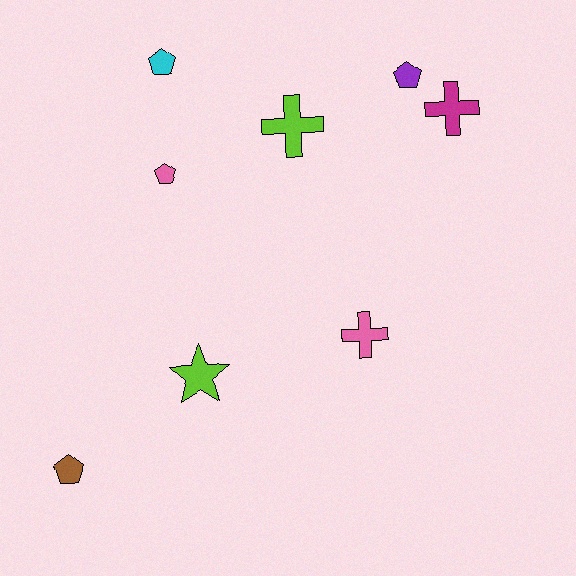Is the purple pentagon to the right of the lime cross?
Yes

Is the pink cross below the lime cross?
Yes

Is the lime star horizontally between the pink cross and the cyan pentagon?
Yes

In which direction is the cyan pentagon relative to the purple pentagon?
The cyan pentagon is to the left of the purple pentagon.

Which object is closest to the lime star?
The brown pentagon is closest to the lime star.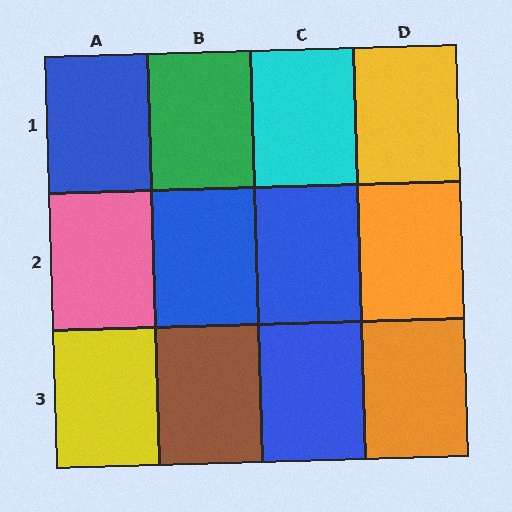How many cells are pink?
1 cell is pink.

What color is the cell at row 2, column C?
Blue.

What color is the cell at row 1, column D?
Yellow.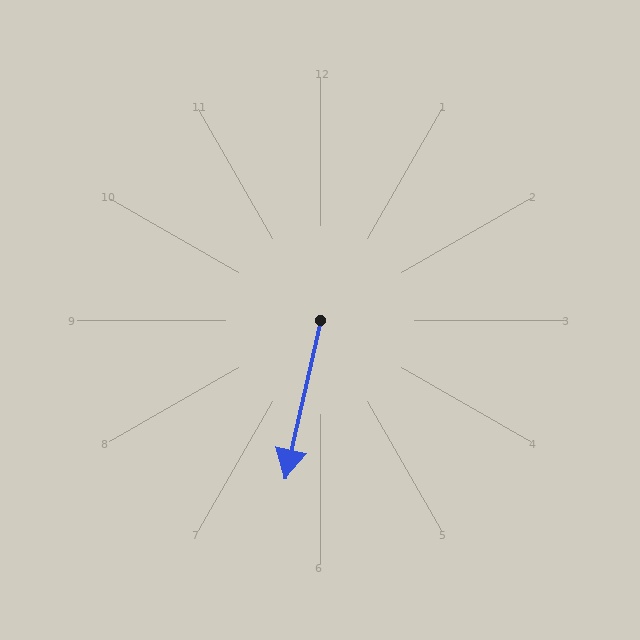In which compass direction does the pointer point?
South.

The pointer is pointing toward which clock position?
Roughly 6 o'clock.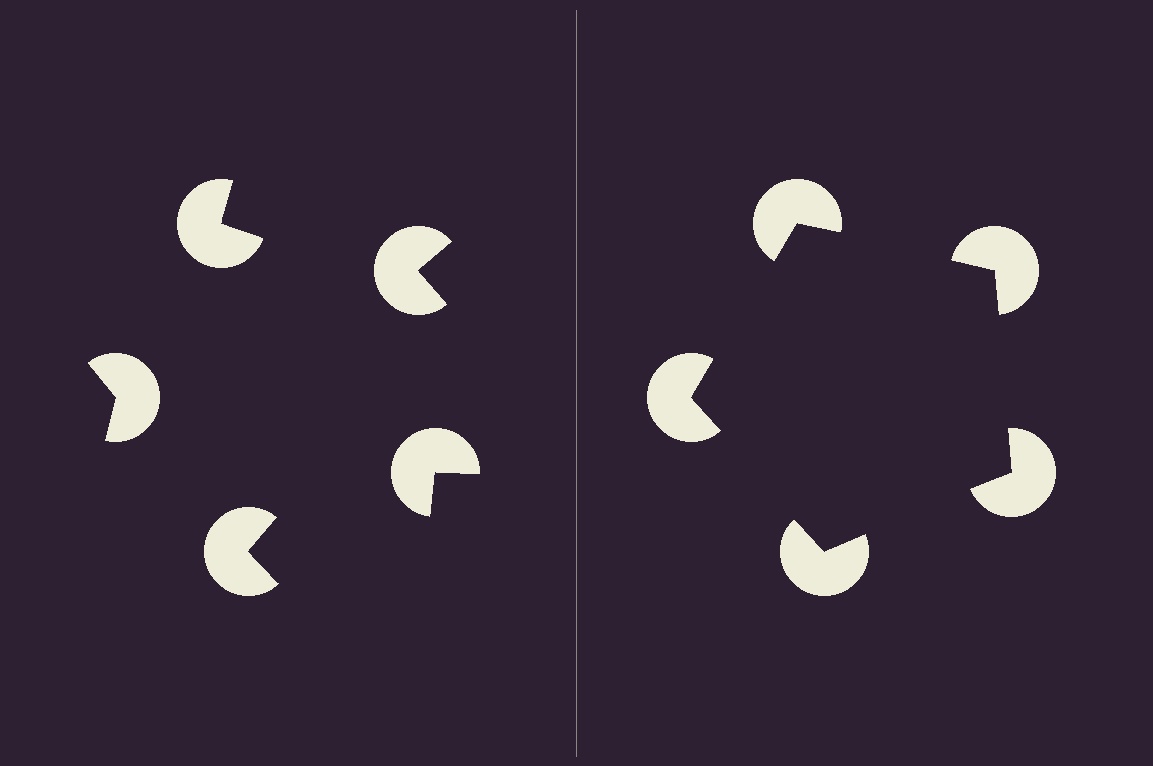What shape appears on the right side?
An illusory pentagon.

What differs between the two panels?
The pac-man discs are positioned identically on both sides; only the wedge orientations differ. On the right they align to a pentagon; on the left they are misaligned.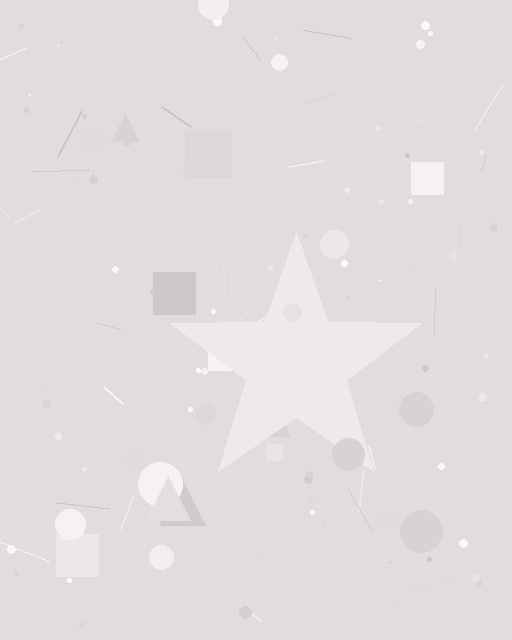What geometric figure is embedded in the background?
A star is embedded in the background.